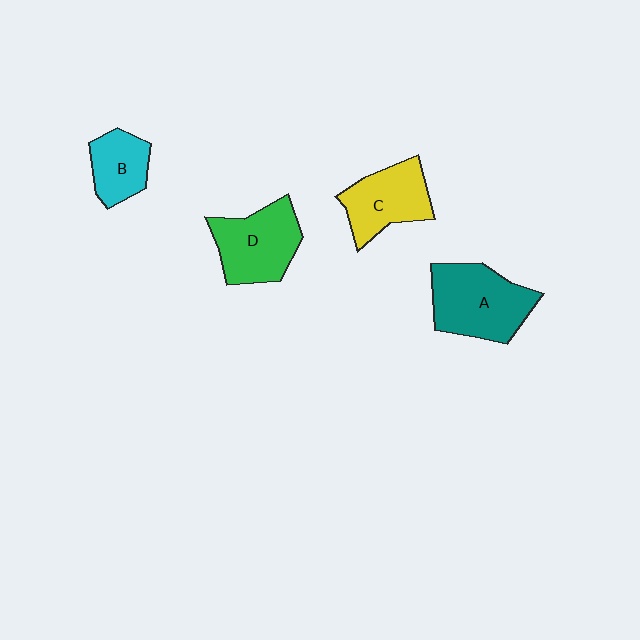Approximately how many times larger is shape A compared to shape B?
Approximately 1.8 times.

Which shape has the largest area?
Shape A (teal).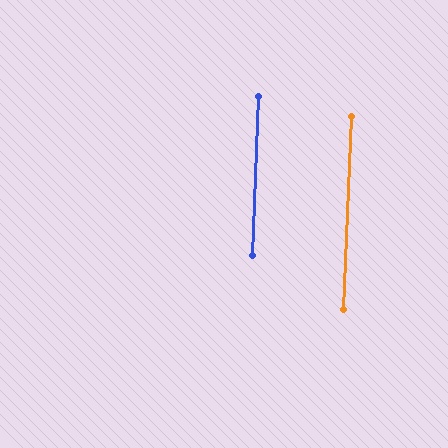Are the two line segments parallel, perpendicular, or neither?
Parallel — their directions differ by only 0.1°.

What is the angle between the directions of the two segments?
Approximately 0 degrees.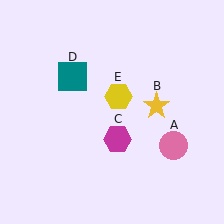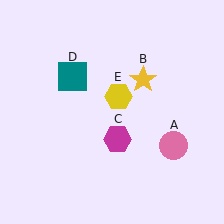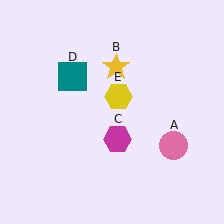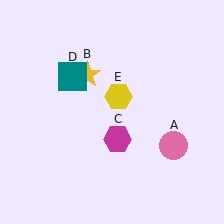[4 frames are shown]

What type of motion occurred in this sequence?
The yellow star (object B) rotated counterclockwise around the center of the scene.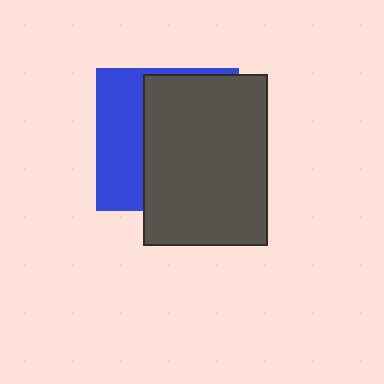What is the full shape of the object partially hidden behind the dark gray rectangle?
The partially hidden object is a blue square.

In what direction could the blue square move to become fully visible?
The blue square could move left. That would shift it out from behind the dark gray rectangle entirely.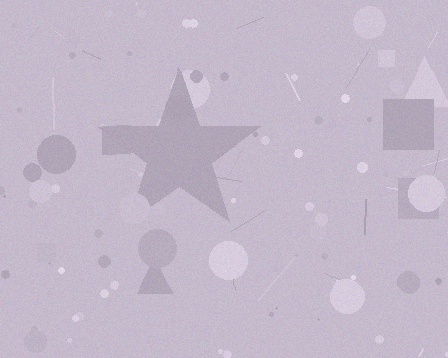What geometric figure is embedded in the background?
A star is embedded in the background.